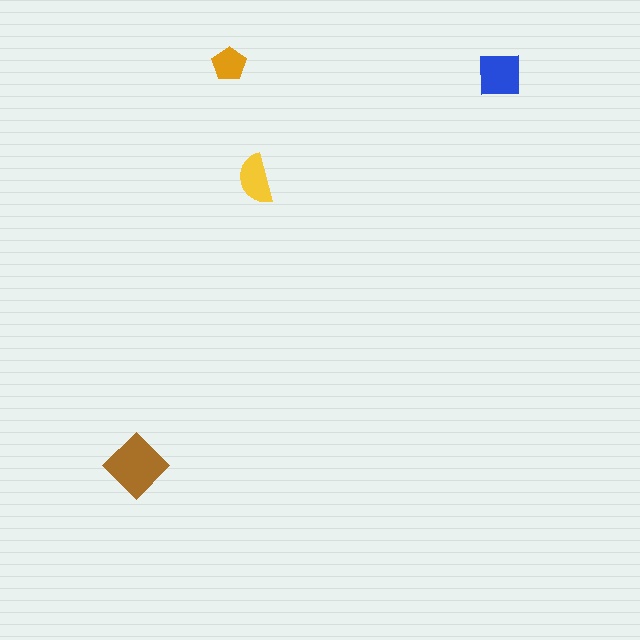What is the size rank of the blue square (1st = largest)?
2nd.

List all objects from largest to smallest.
The brown diamond, the blue square, the yellow semicircle, the orange pentagon.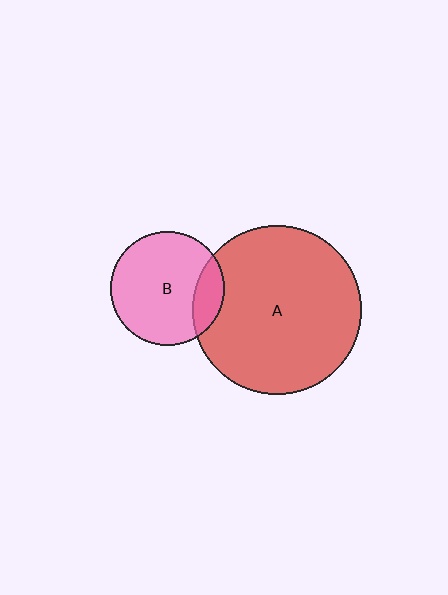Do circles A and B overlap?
Yes.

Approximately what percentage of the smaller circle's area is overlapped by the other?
Approximately 15%.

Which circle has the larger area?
Circle A (red).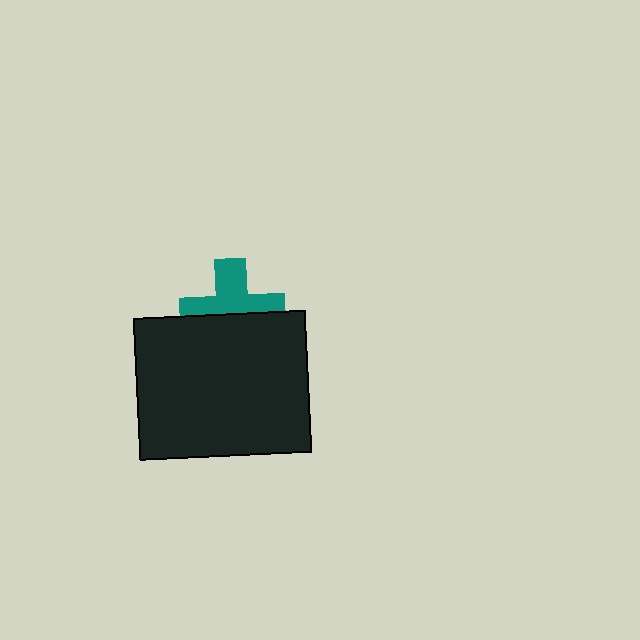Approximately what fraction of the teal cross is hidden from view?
Roughly 46% of the teal cross is hidden behind the black rectangle.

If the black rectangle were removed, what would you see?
You would see the complete teal cross.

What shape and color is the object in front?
The object in front is a black rectangle.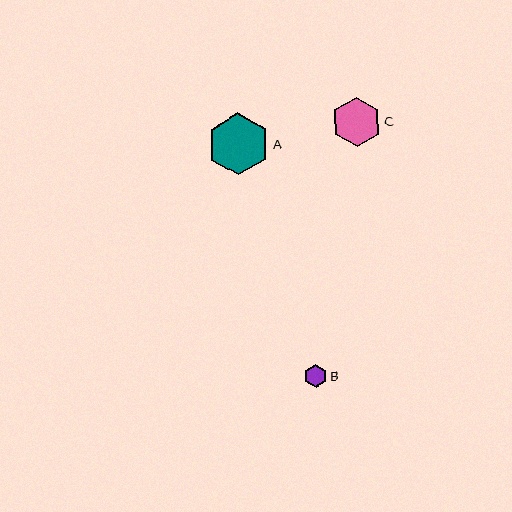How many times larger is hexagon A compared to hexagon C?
Hexagon A is approximately 1.3 times the size of hexagon C.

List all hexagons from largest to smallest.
From largest to smallest: A, C, B.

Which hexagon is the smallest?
Hexagon B is the smallest with a size of approximately 23 pixels.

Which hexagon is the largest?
Hexagon A is the largest with a size of approximately 62 pixels.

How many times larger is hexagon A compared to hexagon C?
Hexagon A is approximately 1.3 times the size of hexagon C.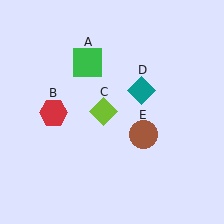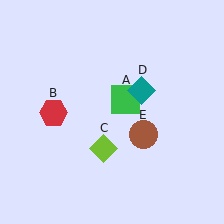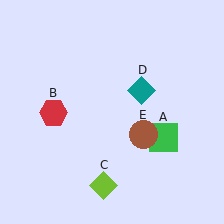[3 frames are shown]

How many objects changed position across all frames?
2 objects changed position: green square (object A), lime diamond (object C).